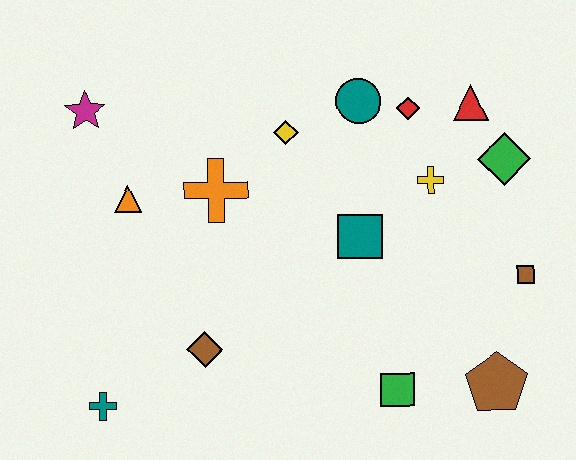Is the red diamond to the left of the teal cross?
No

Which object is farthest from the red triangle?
The teal cross is farthest from the red triangle.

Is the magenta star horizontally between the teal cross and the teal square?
No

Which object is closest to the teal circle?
The red diamond is closest to the teal circle.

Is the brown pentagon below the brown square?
Yes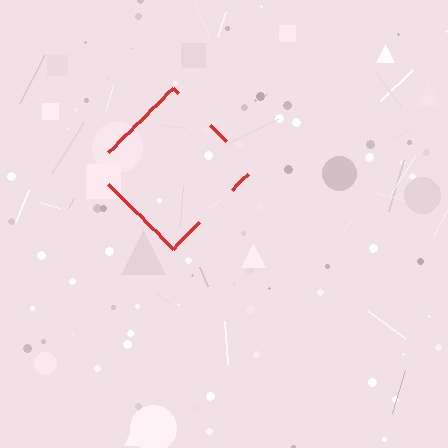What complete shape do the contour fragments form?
The contour fragments form a diamond.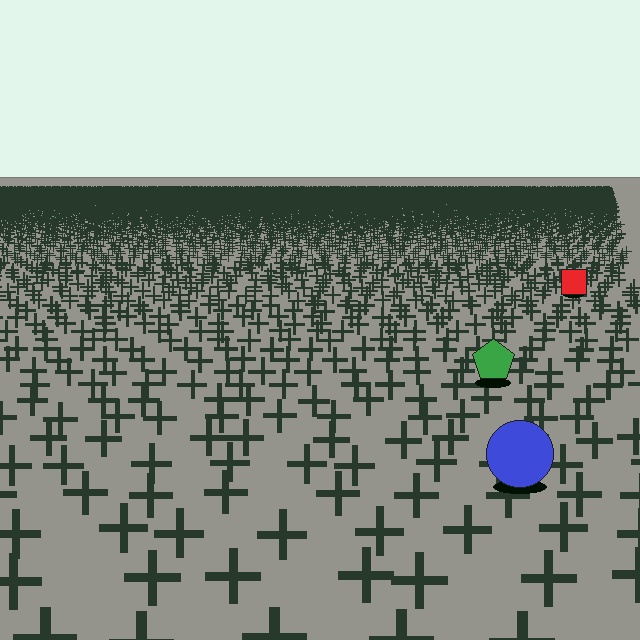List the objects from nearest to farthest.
From nearest to farthest: the blue circle, the green pentagon, the red square.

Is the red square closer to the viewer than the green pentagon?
No. The green pentagon is closer — you can tell from the texture gradient: the ground texture is coarser near it.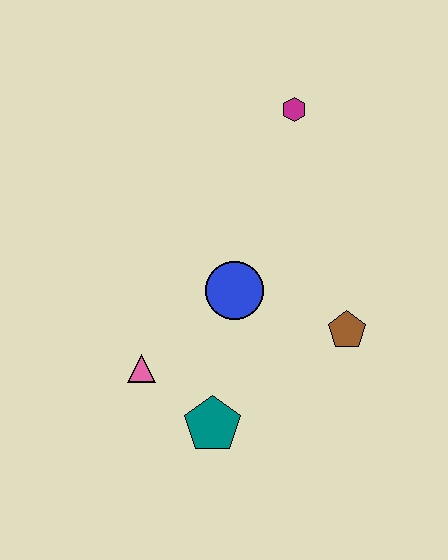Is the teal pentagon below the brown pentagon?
Yes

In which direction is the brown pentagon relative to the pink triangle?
The brown pentagon is to the right of the pink triangle.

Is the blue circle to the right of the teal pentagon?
Yes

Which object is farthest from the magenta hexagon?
The teal pentagon is farthest from the magenta hexagon.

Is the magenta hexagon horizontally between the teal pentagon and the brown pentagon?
Yes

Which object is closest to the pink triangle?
The teal pentagon is closest to the pink triangle.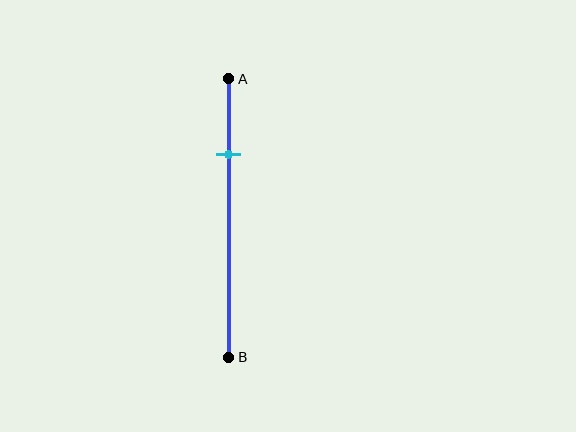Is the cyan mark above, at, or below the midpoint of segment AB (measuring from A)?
The cyan mark is above the midpoint of segment AB.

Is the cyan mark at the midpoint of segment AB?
No, the mark is at about 25% from A, not at the 50% midpoint.